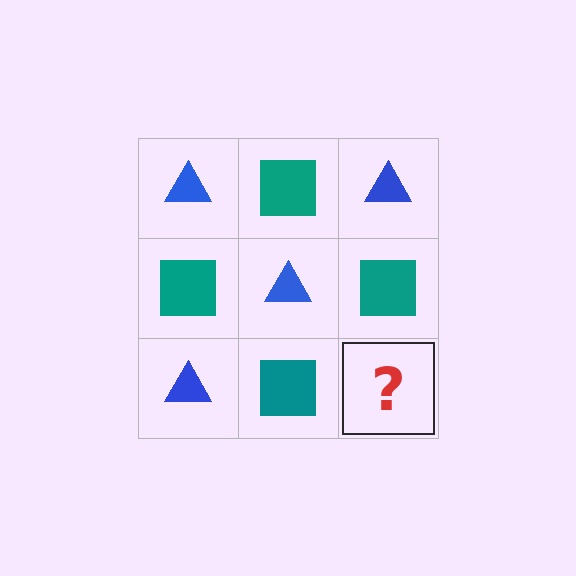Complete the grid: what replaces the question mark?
The question mark should be replaced with a blue triangle.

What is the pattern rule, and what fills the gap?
The rule is that it alternates blue triangle and teal square in a checkerboard pattern. The gap should be filled with a blue triangle.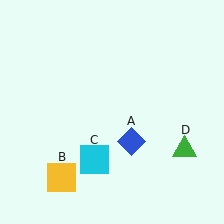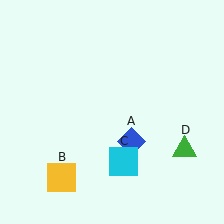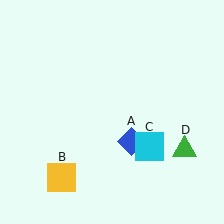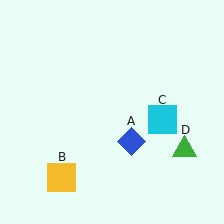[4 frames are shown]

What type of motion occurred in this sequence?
The cyan square (object C) rotated counterclockwise around the center of the scene.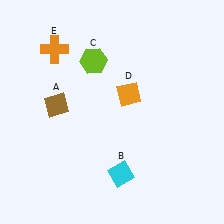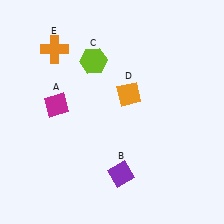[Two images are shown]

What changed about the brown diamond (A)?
In Image 1, A is brown. In Image 2, it changed to magenta.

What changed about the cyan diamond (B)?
In Image 1, B is cyan. In Image 2, it changed to purple.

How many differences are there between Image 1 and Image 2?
There are 2 differences between the two images.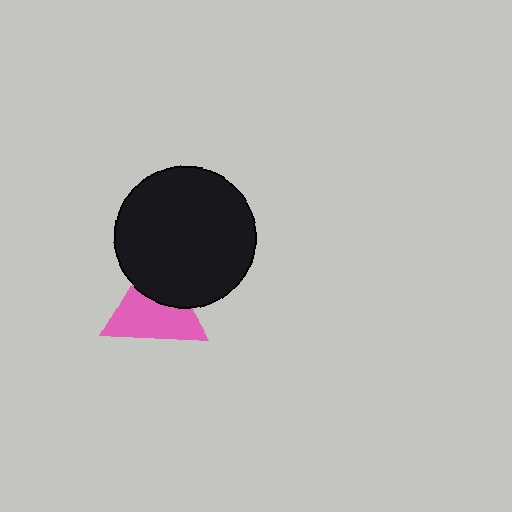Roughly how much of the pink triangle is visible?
About half of it is visible (roughly 64%).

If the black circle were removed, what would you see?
You would see the complete pink triangle.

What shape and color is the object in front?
The object in front is a black circle.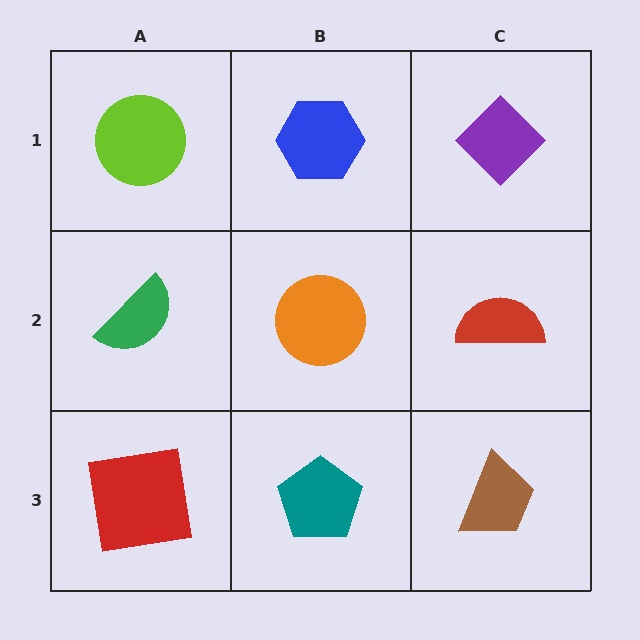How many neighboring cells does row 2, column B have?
4.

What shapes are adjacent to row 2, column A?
A lime circle (row 1, column A), a red square (row 3, column A), an orange circle (row 2, column B).